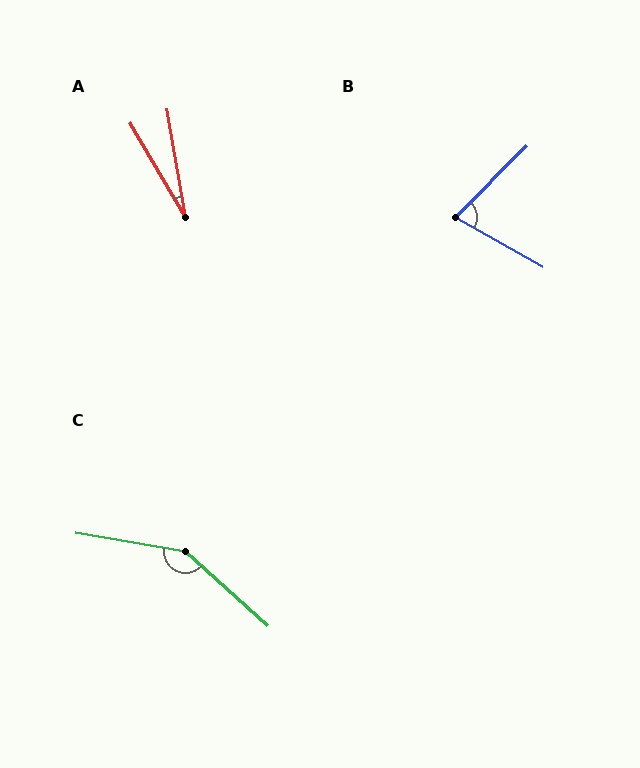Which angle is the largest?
C, at approximately 147 degrees.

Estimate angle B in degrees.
Approximately 74 degrees.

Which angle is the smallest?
A, at approximately 21 degrees.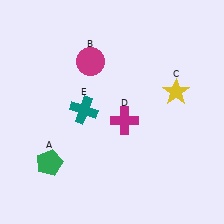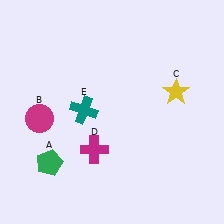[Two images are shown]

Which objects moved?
The objects that moved are: the magenta circle (B), the magenta cross (D).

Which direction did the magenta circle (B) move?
The magenta circle (B) moved down.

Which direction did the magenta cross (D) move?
The magenta cross (D) moved left.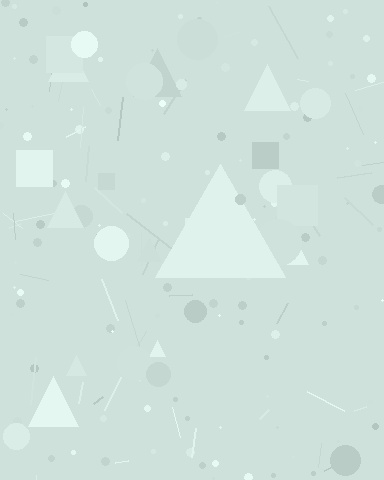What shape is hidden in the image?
A triangle is hidden in the image.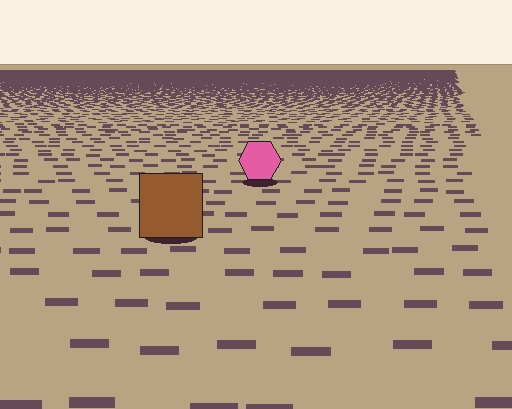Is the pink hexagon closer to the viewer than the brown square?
No. The brown square is closer — you can tell from the texture gradient: the ground texture is coarser near it.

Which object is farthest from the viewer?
The pink hexagon is farthest from the viewer. It appears smaller and the ground texture around it is denser.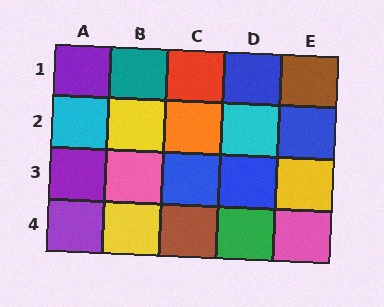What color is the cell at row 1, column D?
Blue.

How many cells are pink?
2 cells are pink.